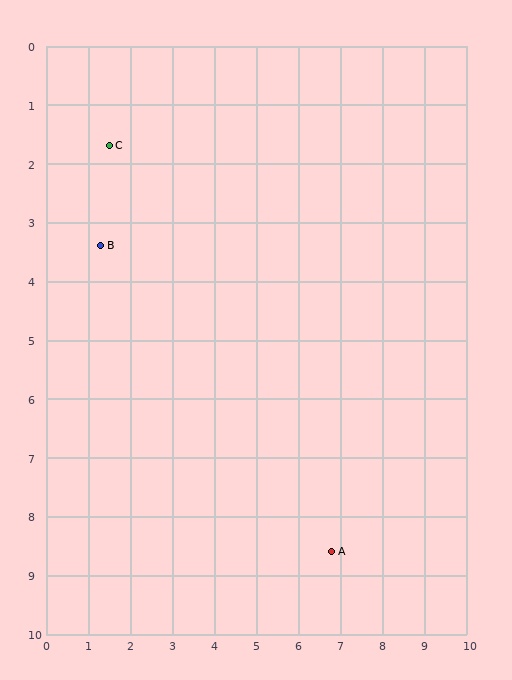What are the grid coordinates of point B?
Point B is at approximately (1.3, 3.4).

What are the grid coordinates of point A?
Point A is at approximately (6.8, 8.6).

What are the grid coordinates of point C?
Point C is at approximately (1.5, 1.7).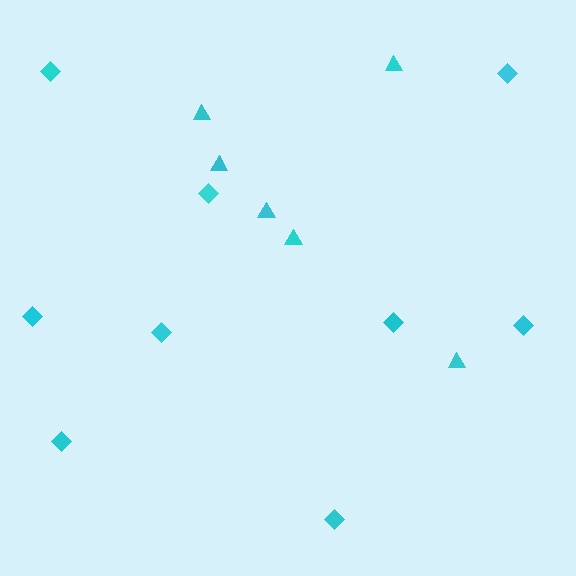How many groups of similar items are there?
There are 2 groups: one group of triangles (6) and one group of diamonds (9).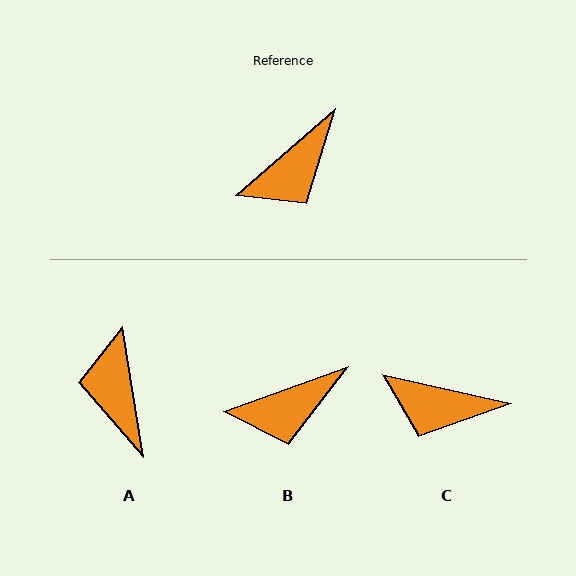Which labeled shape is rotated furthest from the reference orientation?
A, about 122 degrees away.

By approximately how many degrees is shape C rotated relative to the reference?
Approximately 54 degrees clockwise.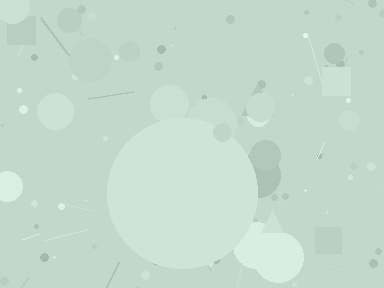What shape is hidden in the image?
A circle is hidden in the image.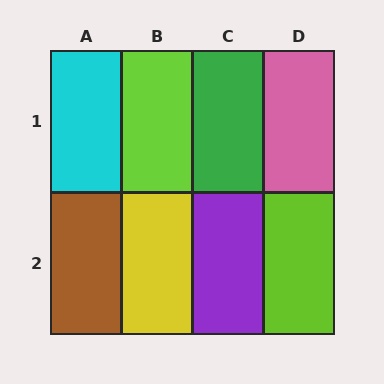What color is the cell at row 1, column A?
Cyan.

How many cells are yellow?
1 cell is yellow.